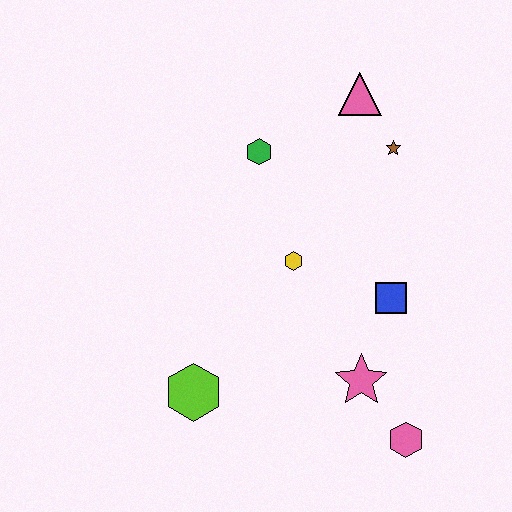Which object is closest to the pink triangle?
The brown star is closest to the pink triangle.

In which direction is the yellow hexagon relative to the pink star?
The yellow hexagon is above the pink star.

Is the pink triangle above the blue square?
Yes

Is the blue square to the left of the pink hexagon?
Yes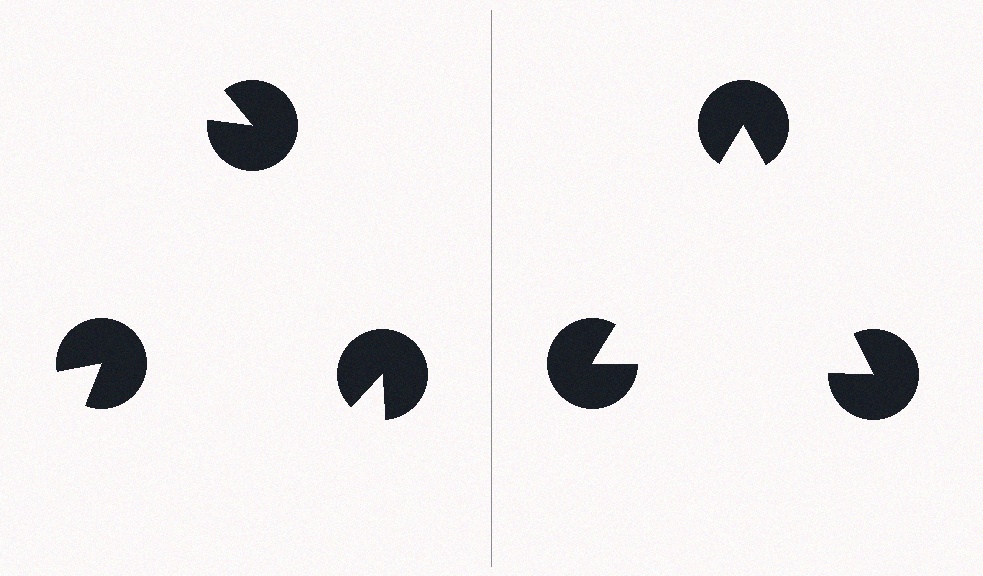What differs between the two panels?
The pac-man discs are positioned identically on both sides; only the wedge orientations differ. On the right they align to a triangle; on the left they are misaligned.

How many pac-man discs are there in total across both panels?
6 — 3 on each side.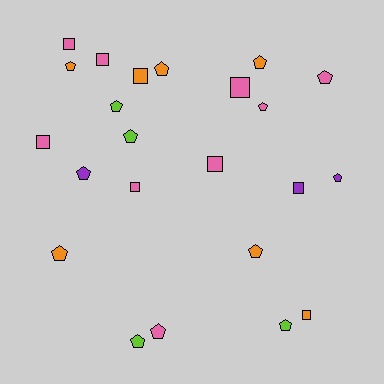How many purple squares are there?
There is 1 purple square.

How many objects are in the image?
There are 23 objects.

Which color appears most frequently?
Pink, with 9 objects.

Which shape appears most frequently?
Pentagon, with 14 objects.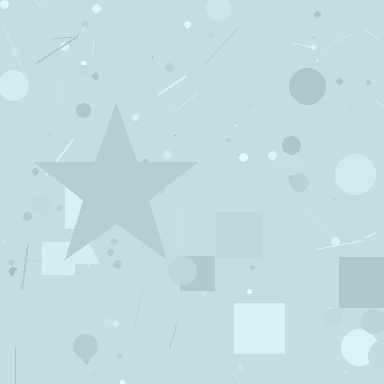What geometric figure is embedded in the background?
A star is embedded in the background.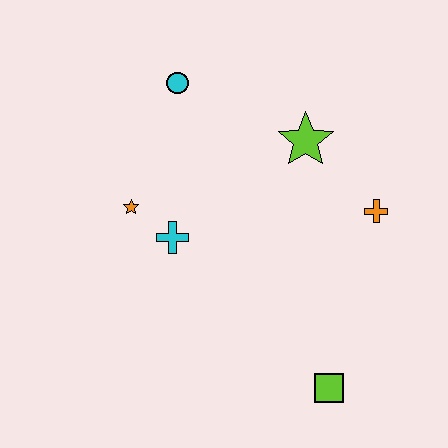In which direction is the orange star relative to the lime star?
The orange star is to the left of the lime star.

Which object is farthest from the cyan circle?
The lime square is farthest from the cyan circle.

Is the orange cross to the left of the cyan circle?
No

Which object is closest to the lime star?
The orange cross is closest to the lime star.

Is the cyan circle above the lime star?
Yes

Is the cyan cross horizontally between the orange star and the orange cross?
Yes